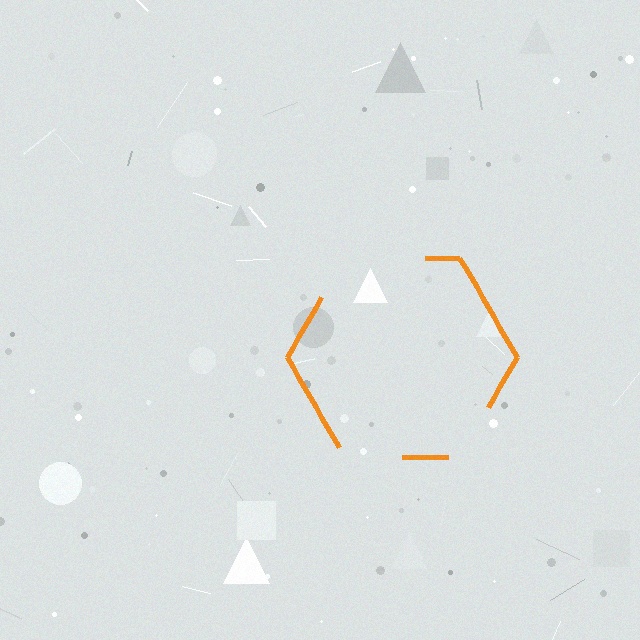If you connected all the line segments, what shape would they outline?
They would outline a hexagon.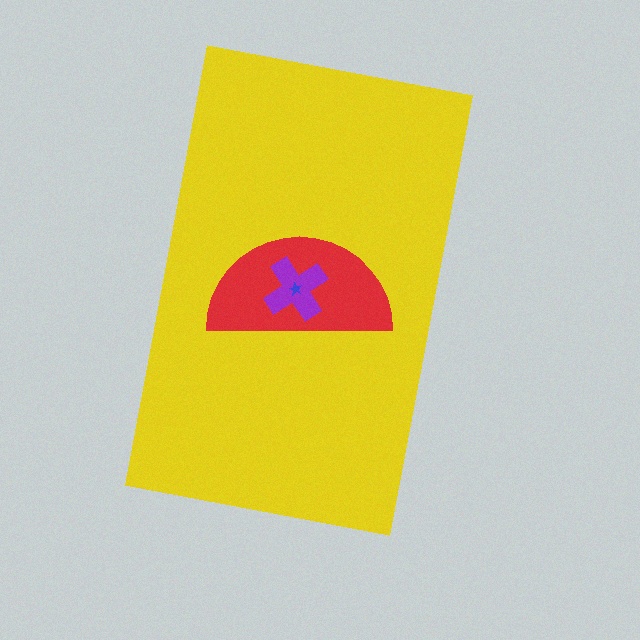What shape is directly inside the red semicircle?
The purple cross.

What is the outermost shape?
The yellow rectangle.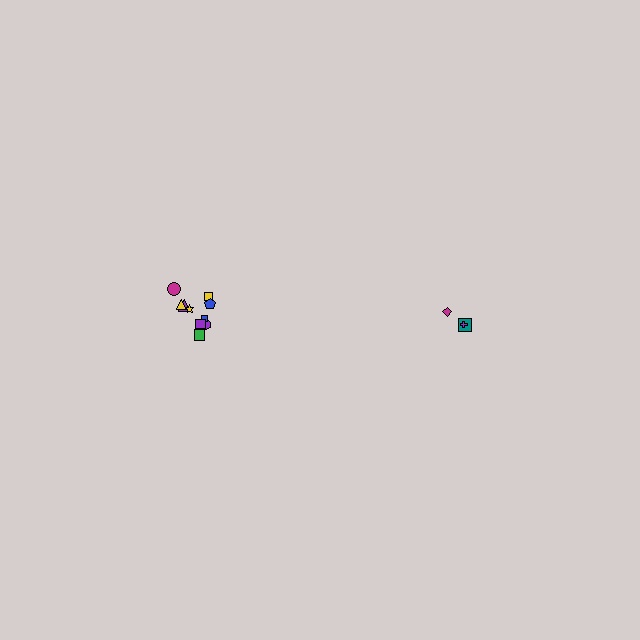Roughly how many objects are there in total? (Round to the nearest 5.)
Roughly 15 objects in total.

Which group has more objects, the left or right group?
The left group.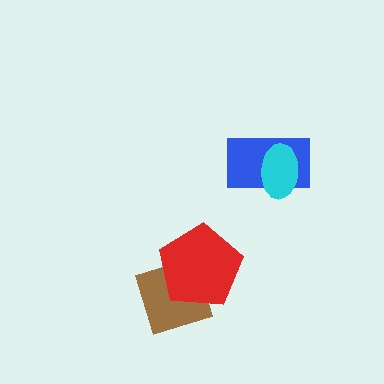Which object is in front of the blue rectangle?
The cyan ellipse is in front of the blue rectangle.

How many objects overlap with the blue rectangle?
1 object overlaps with the blue rectangle.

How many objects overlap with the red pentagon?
1 object overlaps with the red pentagon.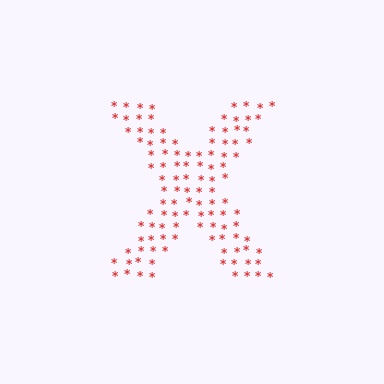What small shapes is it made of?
It is made of small asterisks.